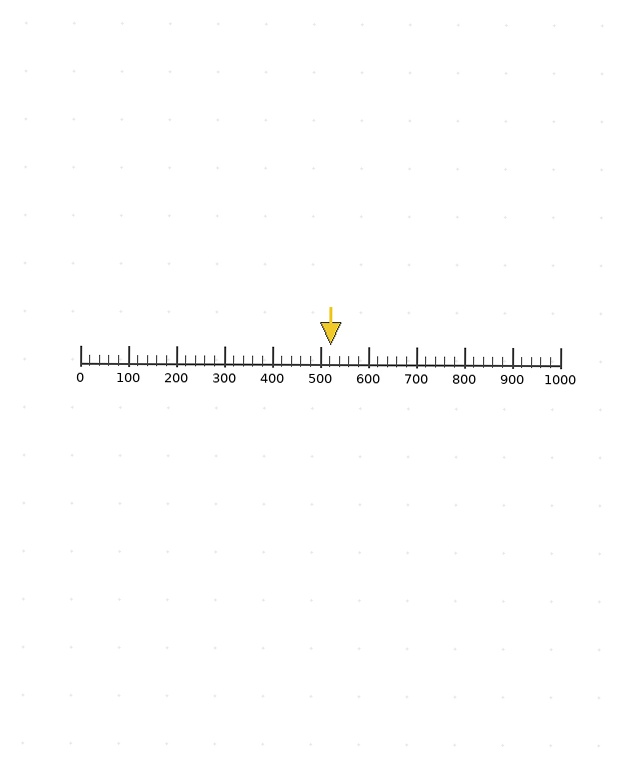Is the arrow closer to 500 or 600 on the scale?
The arrow is closer to 500.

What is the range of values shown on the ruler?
The ruler shows values from 0 to 1000.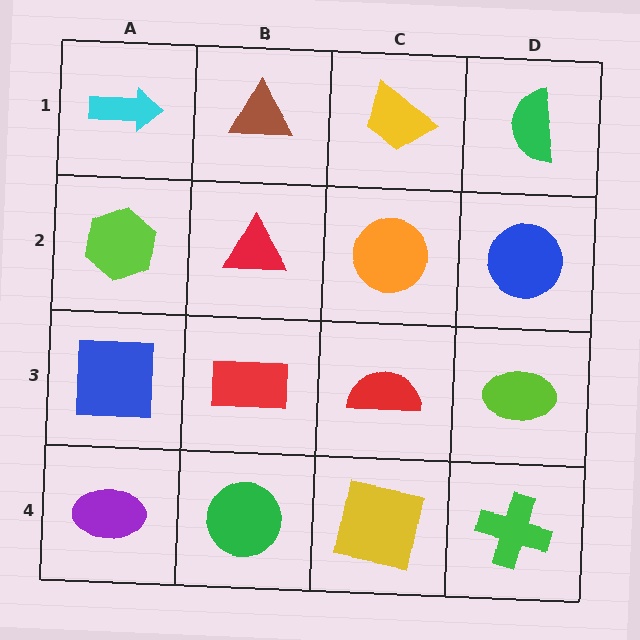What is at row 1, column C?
A yellow trapezoid.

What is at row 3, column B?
A red rectangle.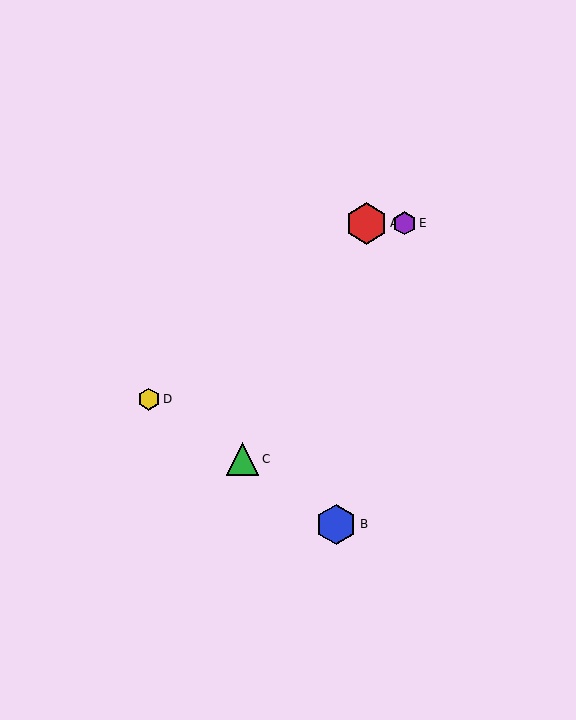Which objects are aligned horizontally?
Objects A, E are aligned horizontally.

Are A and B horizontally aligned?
No, A is at y≈223 and B is at y≈524.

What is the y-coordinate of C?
Object C is at y≈459.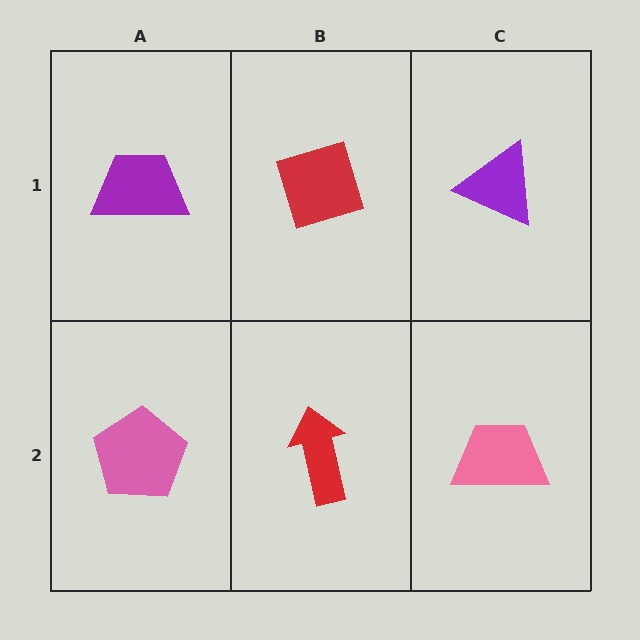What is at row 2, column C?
A pink trapezoid.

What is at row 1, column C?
A purple triangle.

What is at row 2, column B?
A red arrow.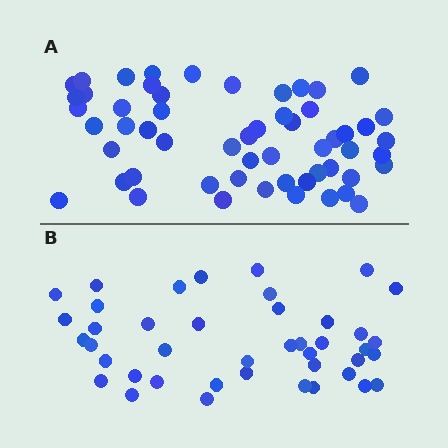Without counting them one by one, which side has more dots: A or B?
Region A (the top region) has more dots.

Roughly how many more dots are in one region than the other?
Region A has approximately 15 more dots than region B.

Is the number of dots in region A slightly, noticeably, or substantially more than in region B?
Region A has noticeably more, but not dramatically so. The ratio is roughly 1.3 to 1.